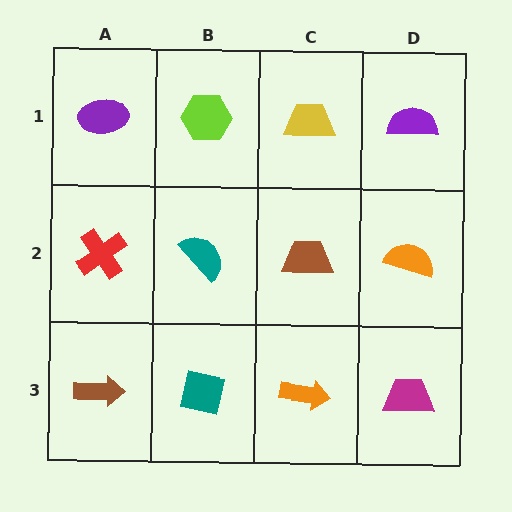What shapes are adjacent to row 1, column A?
A red cross (row 2, column A), a lime hexagon (row 1, column B).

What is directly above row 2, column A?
A purple ellipse.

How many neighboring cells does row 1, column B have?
3.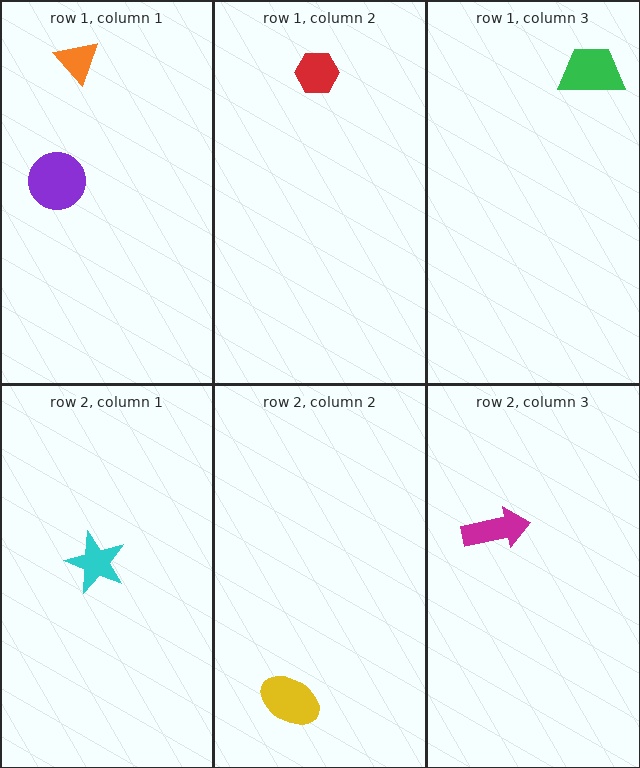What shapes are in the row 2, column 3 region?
The magenta arrow.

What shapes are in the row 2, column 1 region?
The cyan star.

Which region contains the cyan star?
The row 2, column 1 region.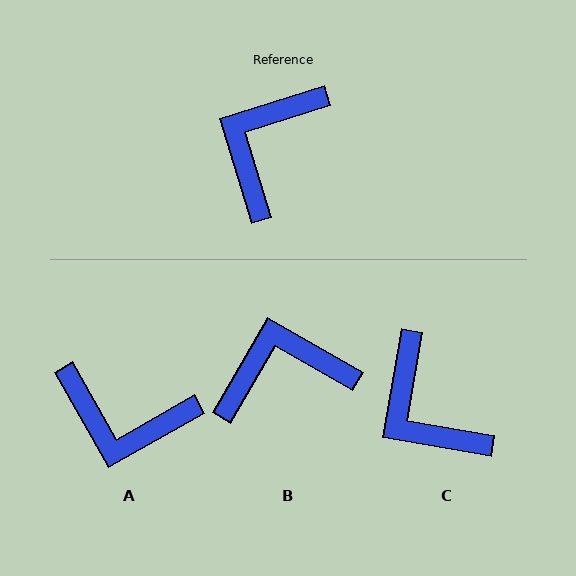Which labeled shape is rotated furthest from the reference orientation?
A, about 103 degrees away.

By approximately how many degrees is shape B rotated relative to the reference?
Approximately 47 degrees clockwise.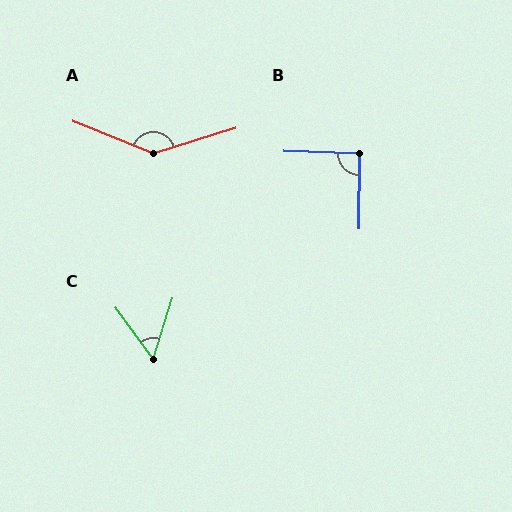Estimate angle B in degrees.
Approximately 92 degrees.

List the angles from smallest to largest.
C (53°), B (92°), A (141°).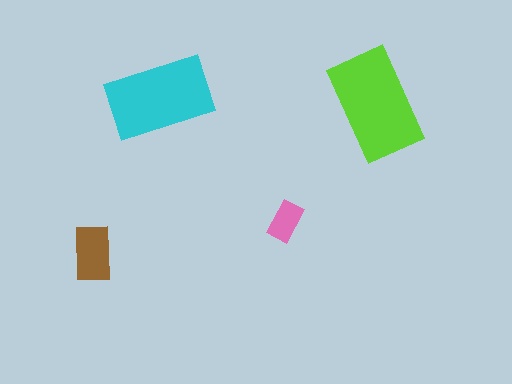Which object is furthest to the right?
The lime rectangle is rightmost.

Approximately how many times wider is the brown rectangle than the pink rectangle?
About 1.5 times wider.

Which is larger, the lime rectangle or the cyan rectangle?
The lime one.